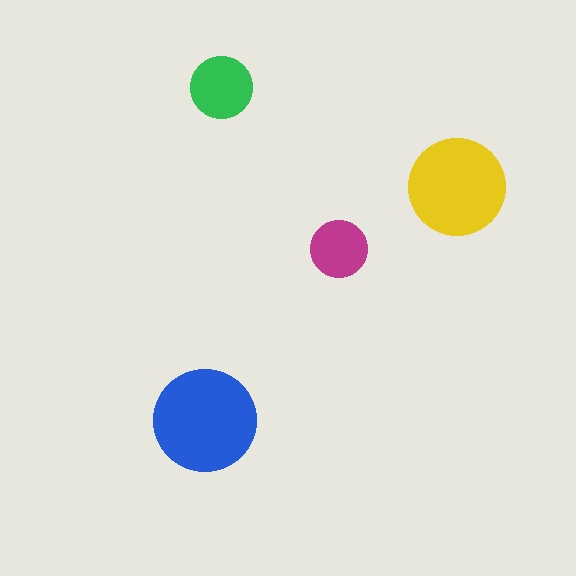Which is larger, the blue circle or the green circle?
The blue one.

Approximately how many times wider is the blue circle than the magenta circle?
About 2 times wider.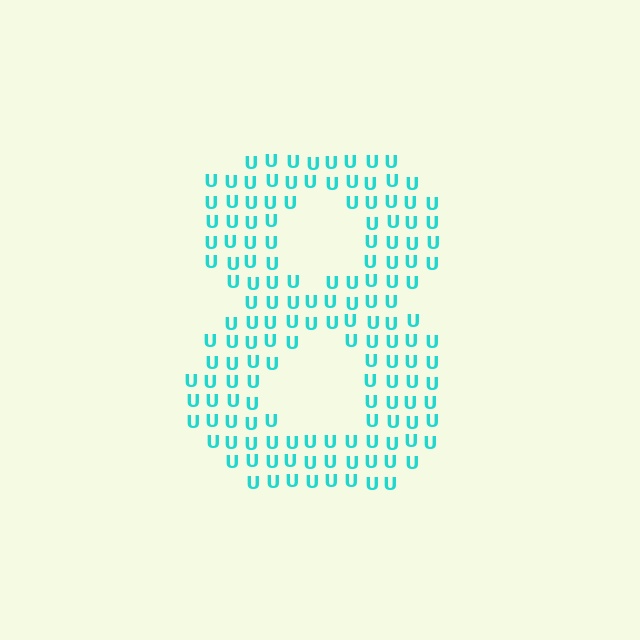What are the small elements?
The small elements are letter U's.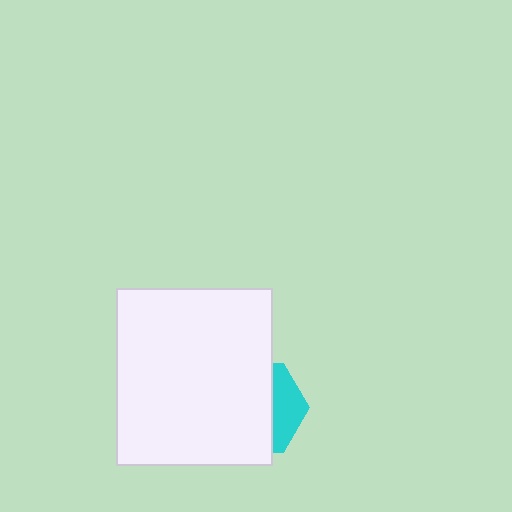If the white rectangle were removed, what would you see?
You would see the complete cyan hexagon.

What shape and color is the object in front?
The object in front is a white rectangle.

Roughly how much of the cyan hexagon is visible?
A small part of it is visible (roughly 30%).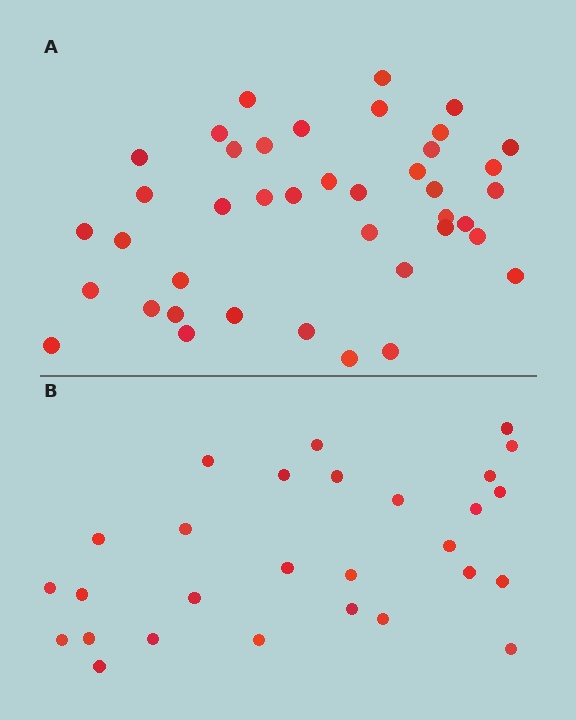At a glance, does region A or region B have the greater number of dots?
Region A (the top region) has more dots.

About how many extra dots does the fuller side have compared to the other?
Region A has approximately 15 more dots than region B.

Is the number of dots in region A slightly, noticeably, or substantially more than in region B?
Region A has substantially more. The ratio is roughly 1.5 to 1.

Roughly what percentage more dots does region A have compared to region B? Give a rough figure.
About 45% more.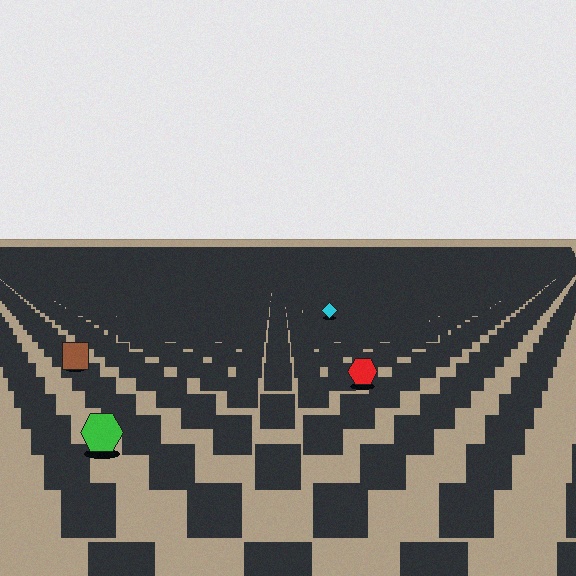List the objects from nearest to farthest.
From nearest to farthest: the green hexagon, the red hexagon, the brown square, the cyan diamond.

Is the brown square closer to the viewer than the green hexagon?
No. The green hexagon is closer — you can tell from the texture gradient: the ground texture is coarser near it.